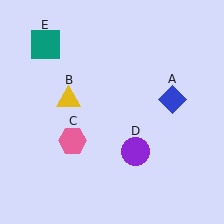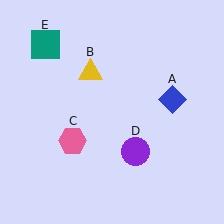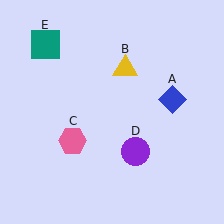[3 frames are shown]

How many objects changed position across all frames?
1 object changed position: yellow triangle (object B).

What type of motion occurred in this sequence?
The yellow triangle (object B) rotated clockwise around the center of the scene.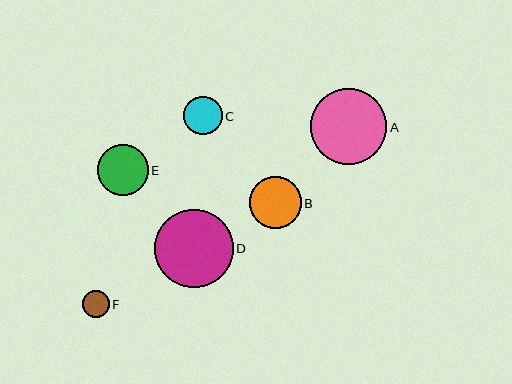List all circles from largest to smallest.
From largest to smallest: D, A, B, E, C, F.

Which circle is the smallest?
Circle F is the smallest with a size of approximately 27 pixels.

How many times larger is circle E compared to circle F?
Circle E is approximately 1.9 times the size of circle F.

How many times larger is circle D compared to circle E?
Circle D is approximately 1.5 times the size of circle E.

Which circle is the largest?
Circle D is the largest with a size of approximately 78 pixels.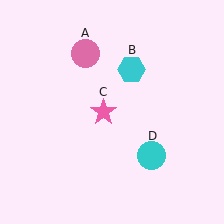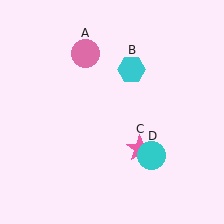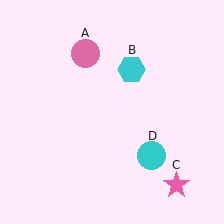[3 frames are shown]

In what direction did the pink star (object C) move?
The pink star (object C) moved down and to the right.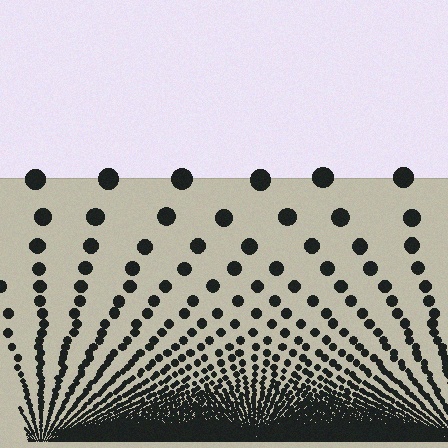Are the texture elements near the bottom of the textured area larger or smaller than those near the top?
Smaller. The gradient is inverted — elements near the bottom are smaller and denser.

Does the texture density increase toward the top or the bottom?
Density increases toward the bottom.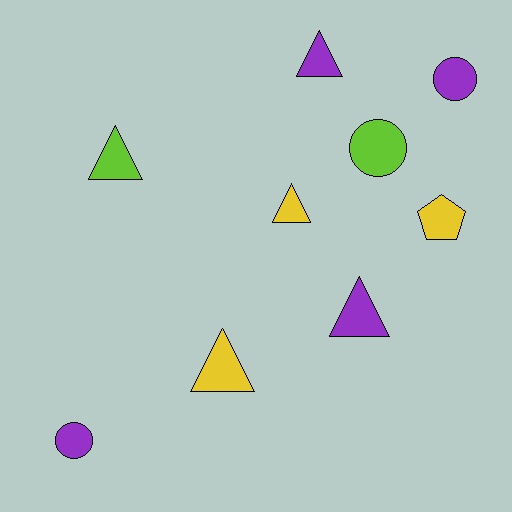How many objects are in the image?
There are 9 objects.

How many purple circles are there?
There are 2 purple circles.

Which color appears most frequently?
Purple, with 4 objects.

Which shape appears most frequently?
Triangle, with 5 objects.